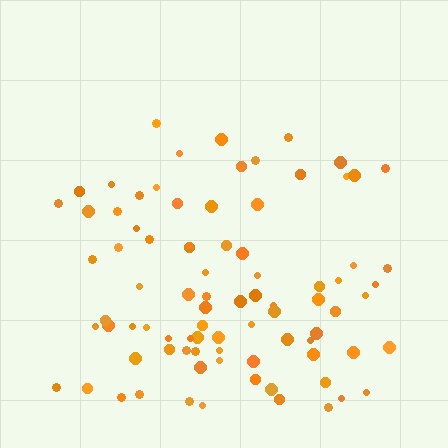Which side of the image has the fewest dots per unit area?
The top.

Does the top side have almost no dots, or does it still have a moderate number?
Still a moderate number, just noticeably fewer than the bottom.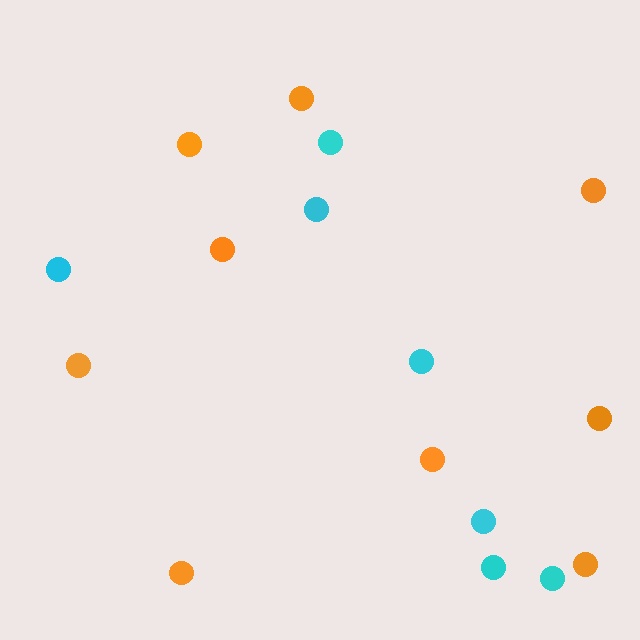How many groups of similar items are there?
There are 2 groups: one group of cyan circles (7) and one group of orange circles (9).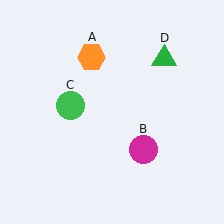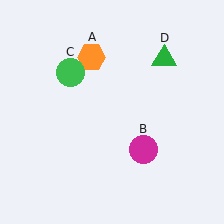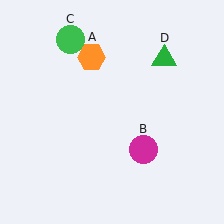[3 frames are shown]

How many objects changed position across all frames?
1 object changed position: green circle (object C).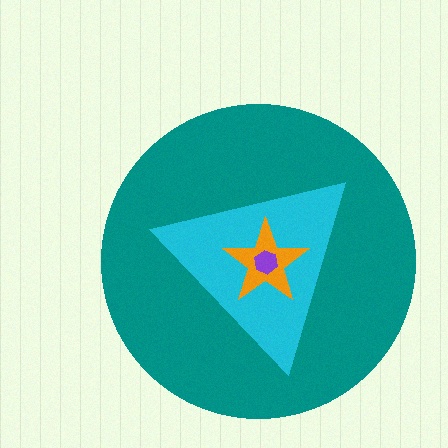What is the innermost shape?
The purple hexagon.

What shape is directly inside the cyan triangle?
The orange star.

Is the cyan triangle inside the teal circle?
Yes.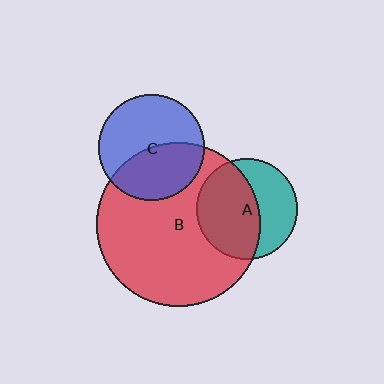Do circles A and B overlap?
Yes.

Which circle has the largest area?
Circle B (red).